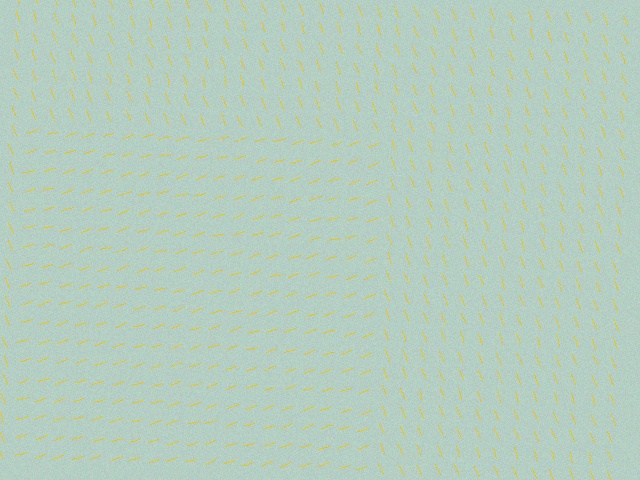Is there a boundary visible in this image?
Yes, there is a texture boundary formed by a change in line orientation.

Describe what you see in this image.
The image is filled with small yellow line segments. A rectangle region in the image has lines oriented differently from the surrounding lines, creating a visible texture boundary.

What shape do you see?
I see a rectangle.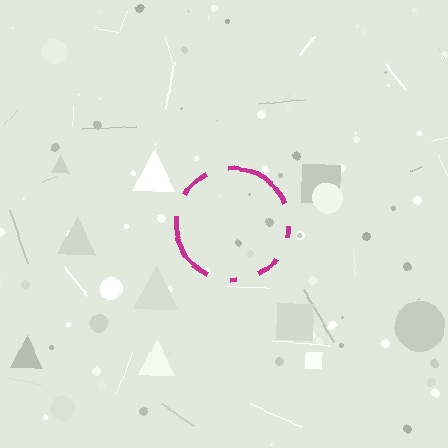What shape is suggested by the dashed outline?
The dashed outline suggests a circle.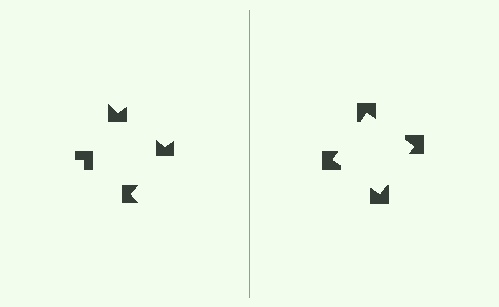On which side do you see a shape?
An illusory square appears on the right side. On the left side the wedge cuts are rotated, so no coherent shape forms.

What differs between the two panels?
The notched squares are positioned identically on both sides; only the wedge orientations differ. On the right they align to a square; on the left they are misaligned.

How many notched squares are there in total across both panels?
8 — 4 on each side.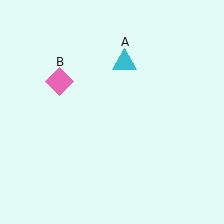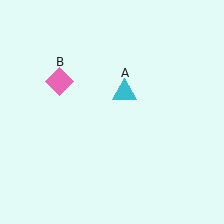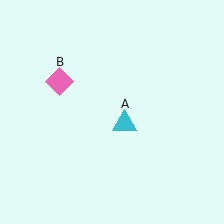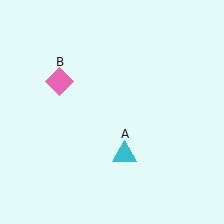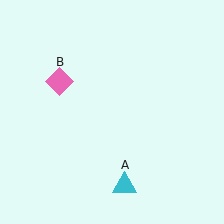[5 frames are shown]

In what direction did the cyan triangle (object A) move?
The cyan triangle (object A) moved down.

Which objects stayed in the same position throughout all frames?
Pink diamond (object B) remained stationary.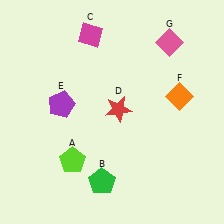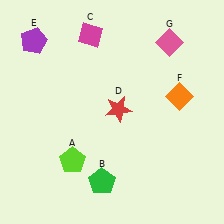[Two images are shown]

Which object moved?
The purple pentagon (E) moved up.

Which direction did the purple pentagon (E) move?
The purple pentagon (E) moved up.